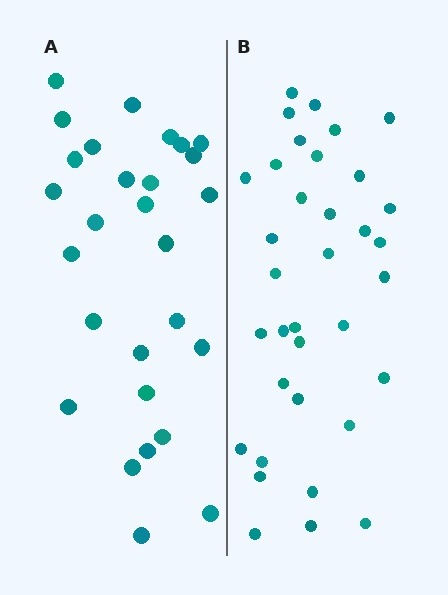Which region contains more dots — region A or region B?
Region B (the right region) has more dots.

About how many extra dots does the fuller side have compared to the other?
Region B has roughly 8 or so more dots than region A.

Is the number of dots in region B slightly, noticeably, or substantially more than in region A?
Region B has noticeably more, but not dramatically so. The ratio is roughly 1.2 to 1.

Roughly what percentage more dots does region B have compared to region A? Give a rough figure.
About 25% more.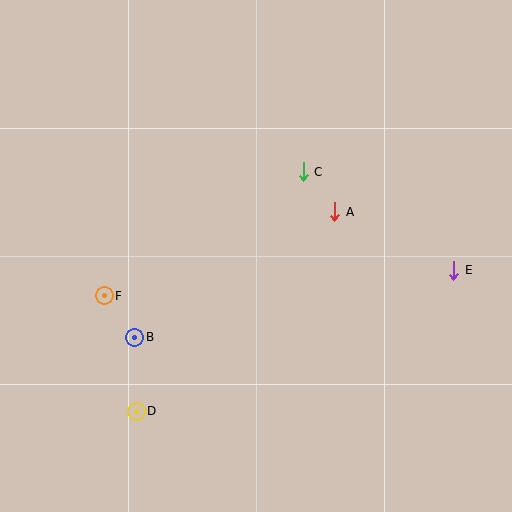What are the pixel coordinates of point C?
Point C is at (303, 172).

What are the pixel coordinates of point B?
Point B is at (135, 337).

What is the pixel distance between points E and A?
The distance between E and A is 133 pixels.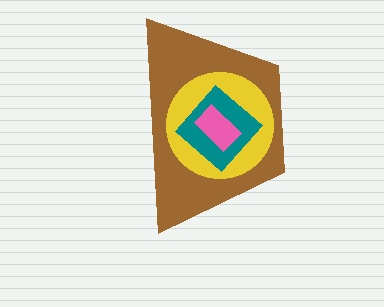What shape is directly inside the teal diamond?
The pink rectangle.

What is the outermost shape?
The brown trapezoid.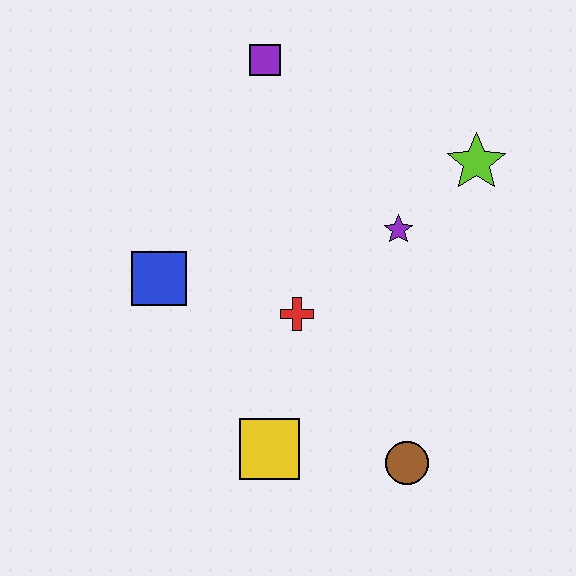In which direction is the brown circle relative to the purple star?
The brown circle is below the purple star.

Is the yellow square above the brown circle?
Yes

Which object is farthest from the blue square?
The lime star is farthest from the blue square.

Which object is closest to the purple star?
The lime star is closest to the purple star.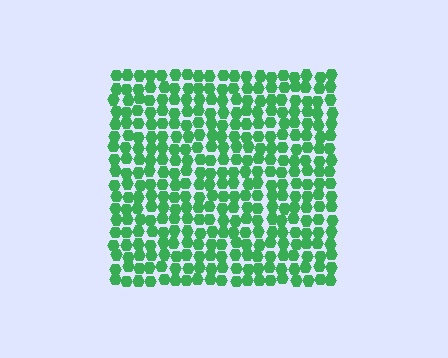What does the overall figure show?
The overall figure shows a square.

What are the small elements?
The small elements are hexagons.